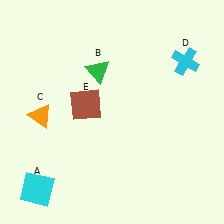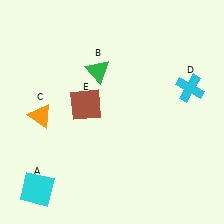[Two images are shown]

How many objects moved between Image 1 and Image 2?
1 object moved between the two images.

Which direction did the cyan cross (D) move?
The cyan cross (D) moved down.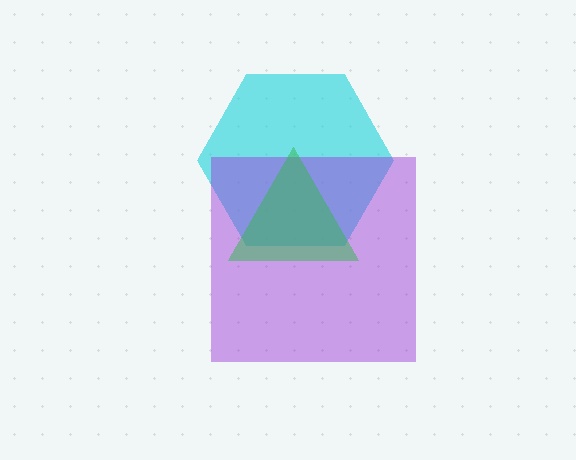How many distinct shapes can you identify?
There are 3 distinct shapes: a cyan hexagon, a purple square, a green triangle.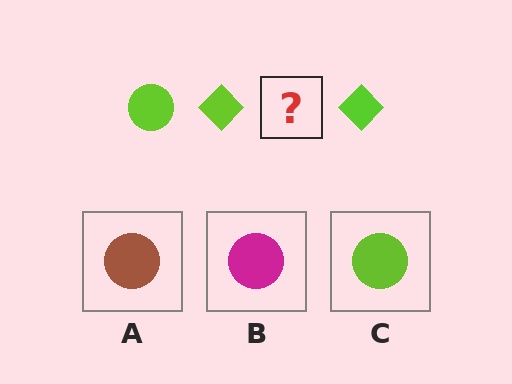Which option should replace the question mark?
Option C.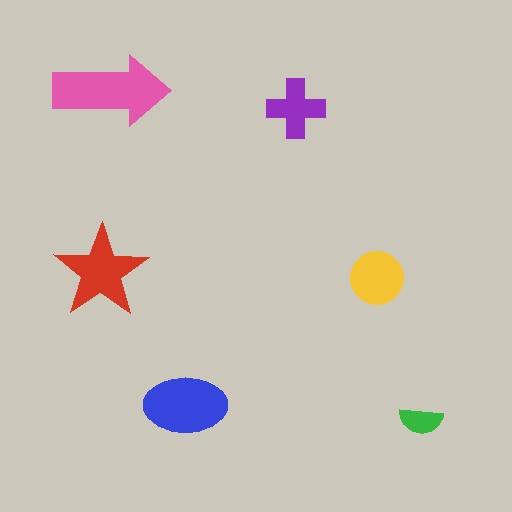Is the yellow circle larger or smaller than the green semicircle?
Larger.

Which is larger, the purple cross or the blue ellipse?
The blue ellipse.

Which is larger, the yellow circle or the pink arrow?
The pink arrow.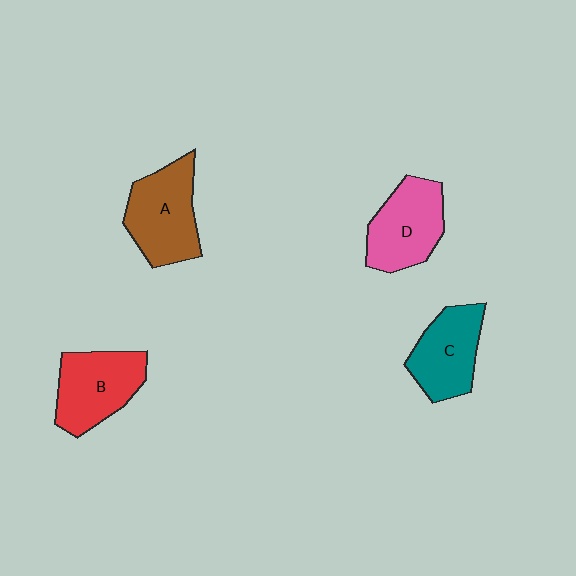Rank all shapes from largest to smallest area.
From largest to smallest: A (brown), B (red), D (pink), C (teal).